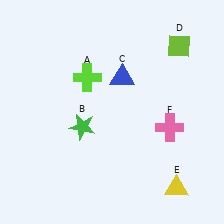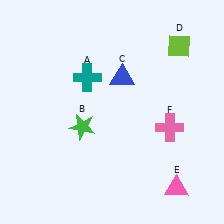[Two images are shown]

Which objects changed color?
A changed from lime to teal. E changed from yellow to pink.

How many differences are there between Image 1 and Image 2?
There are 2 differences between the two images.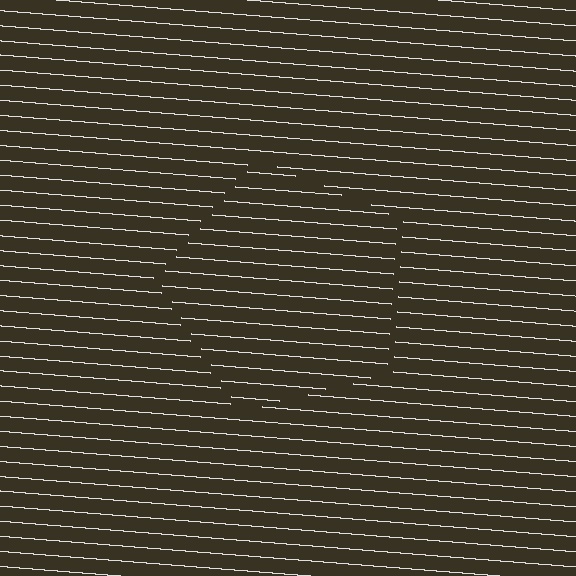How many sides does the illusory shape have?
5 sides — the line-ends trace a pentagon.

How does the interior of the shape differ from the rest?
The interior of the shape contains the same grating, shifted by half a period — the contour is defined by the phase discontinuity where line-ends from the inner and outer gratings abut.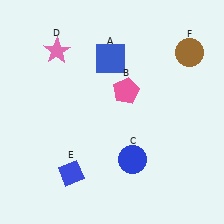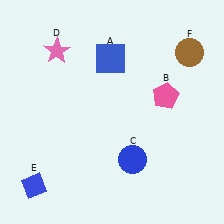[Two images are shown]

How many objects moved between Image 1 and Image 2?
2 objects moved between the two images.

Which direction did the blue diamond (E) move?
The blue diamond (E) moved left.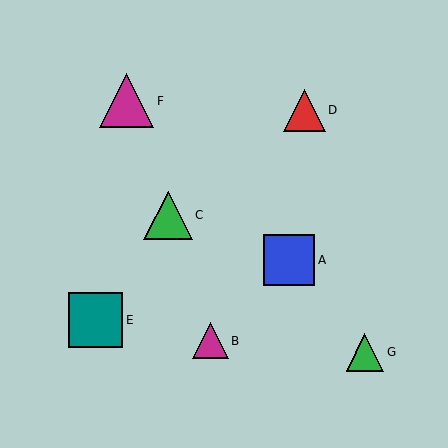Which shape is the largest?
The teal square (labeled E) is the largest.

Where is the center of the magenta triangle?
The center of the magenta triangle is at (127, 101).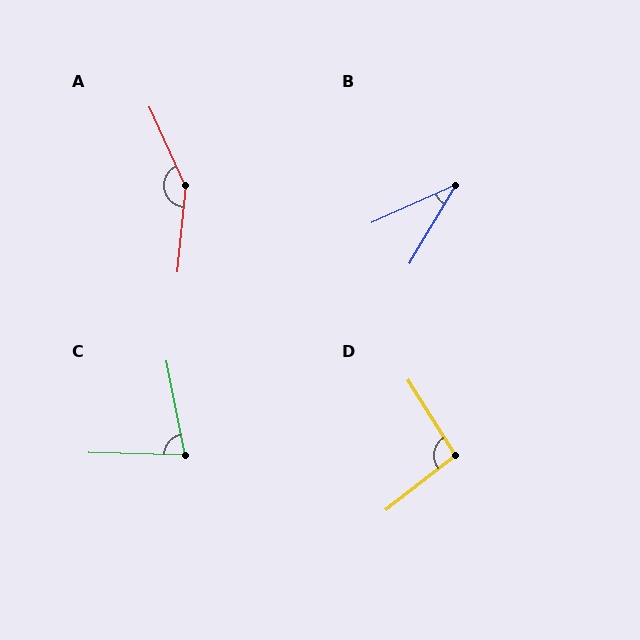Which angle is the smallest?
B, at approximately 35 degrees.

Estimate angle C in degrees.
Approximately 77 degrees.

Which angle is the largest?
A, at approximately 150 degrees.